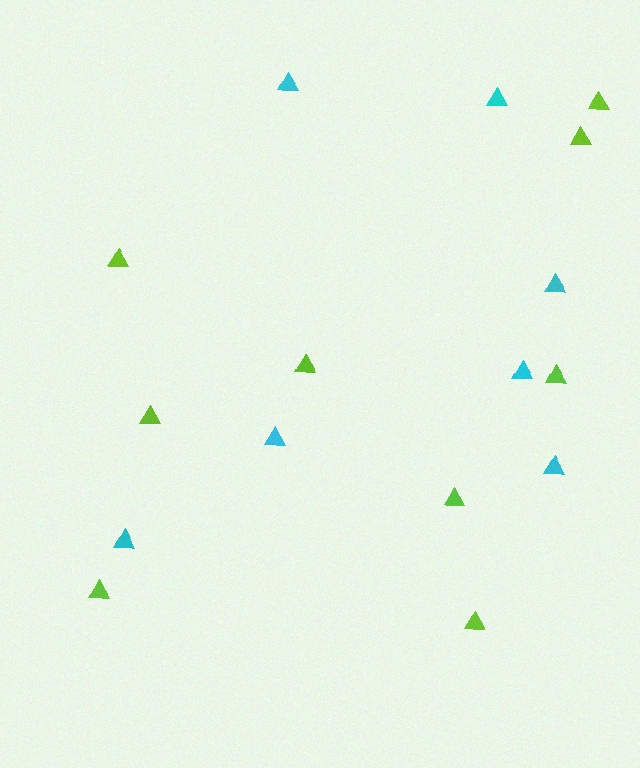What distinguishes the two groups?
There are 2 groups: one group of lime triangles (9) and one group of cyan triangles (7).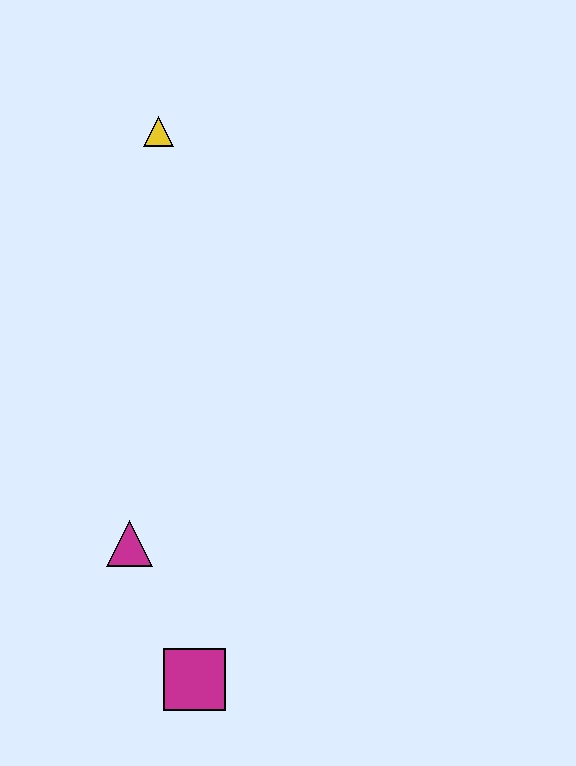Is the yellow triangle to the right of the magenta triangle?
Yes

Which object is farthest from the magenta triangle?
The yellow triangle is farthest from the magenta triangle.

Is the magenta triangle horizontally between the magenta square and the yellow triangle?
No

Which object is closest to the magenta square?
The magenta triangle is closest to the magenta square.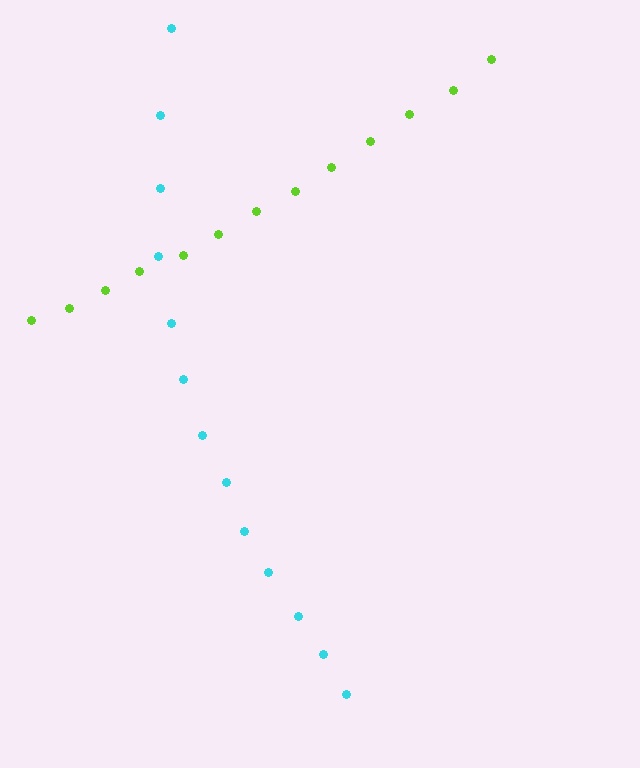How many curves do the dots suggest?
There are 2 distinct paths.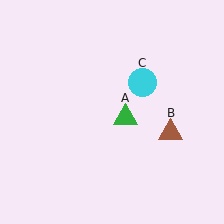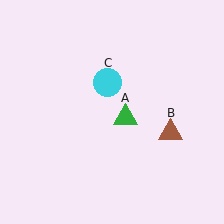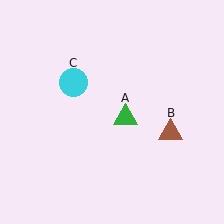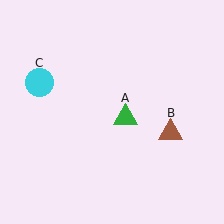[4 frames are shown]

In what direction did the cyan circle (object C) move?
The cyan circle (object C) moved left.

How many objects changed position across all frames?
1 object changed position: cyan circle (object C).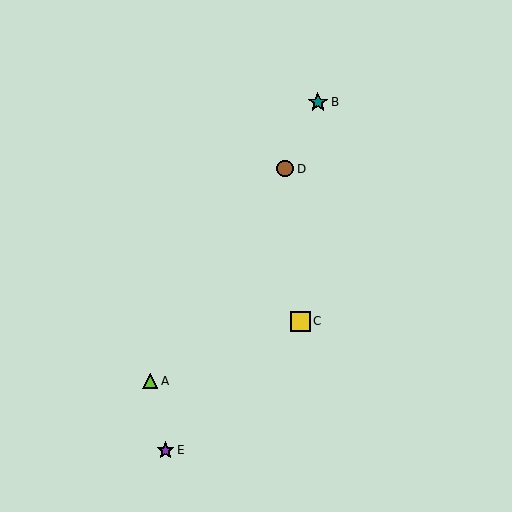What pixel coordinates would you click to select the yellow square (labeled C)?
Click at (300, 321) to select the yellow square C.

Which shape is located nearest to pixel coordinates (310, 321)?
The yellow square (labeled C) at (300, 321) is nearest to that location.